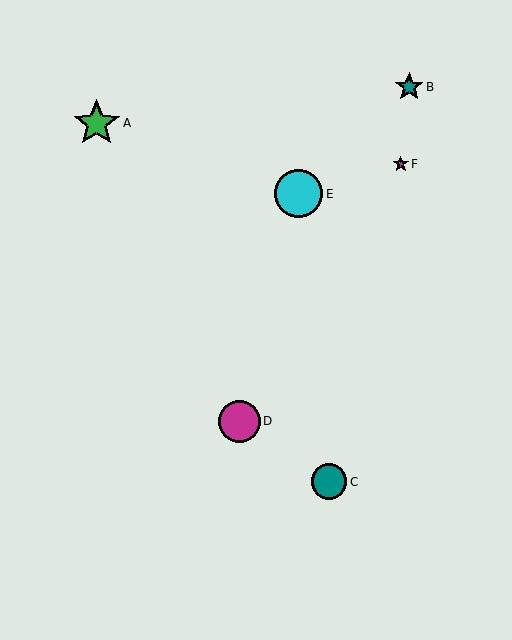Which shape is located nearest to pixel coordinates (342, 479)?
The teal circle (labeled C) at (329, 482) is nearest to that location.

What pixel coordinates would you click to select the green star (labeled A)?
Click at (97, 123) to select the green star A.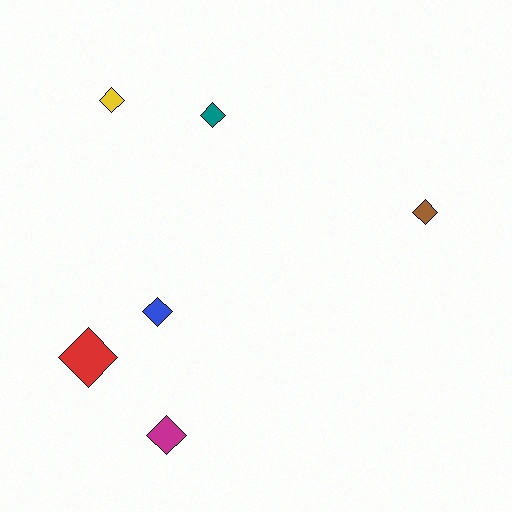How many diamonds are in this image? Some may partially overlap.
There are 6 diamonds.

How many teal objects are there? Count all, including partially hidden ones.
There is 1 teal object.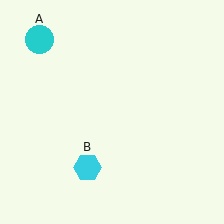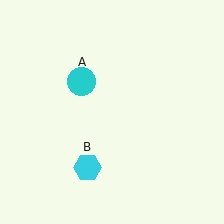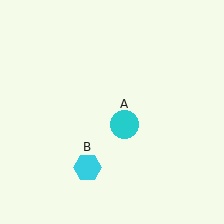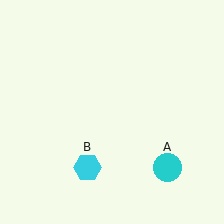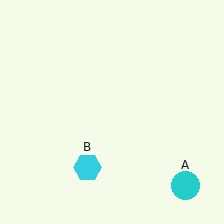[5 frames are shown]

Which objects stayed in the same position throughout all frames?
Cyan hexagon (object B) remained stationary.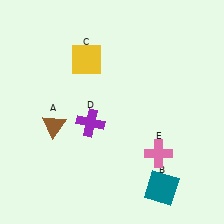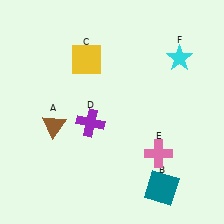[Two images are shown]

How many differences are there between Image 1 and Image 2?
There is 1 difference between the two images.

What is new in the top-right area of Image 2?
A cyan star (F) was added in the top-right area of Image 2.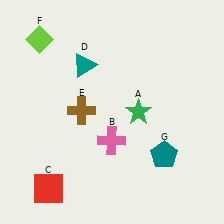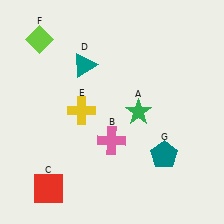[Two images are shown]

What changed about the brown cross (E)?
In Image 1, E is brown. In Image 2, it changed to yellow.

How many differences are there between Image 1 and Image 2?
There is 1 difference between the two images.